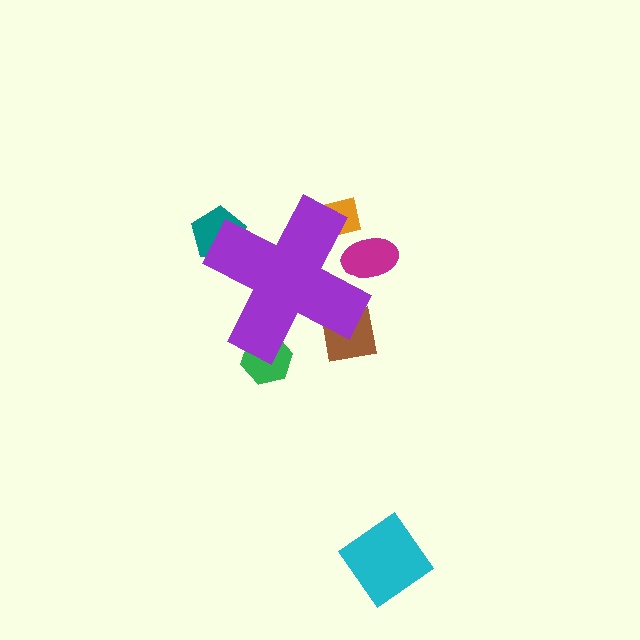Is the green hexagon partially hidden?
Yes, the green hexagon is partially hidden behind the purple cross.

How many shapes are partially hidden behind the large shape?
5 shapes are partially hidden.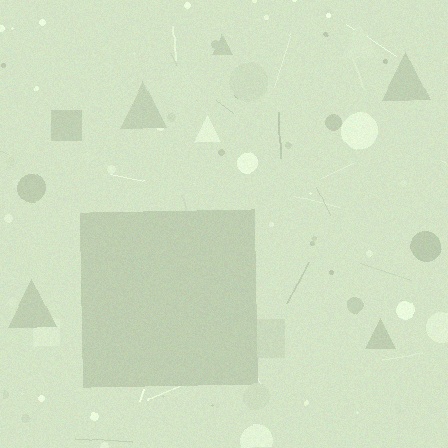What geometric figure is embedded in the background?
A square is embedded in the background.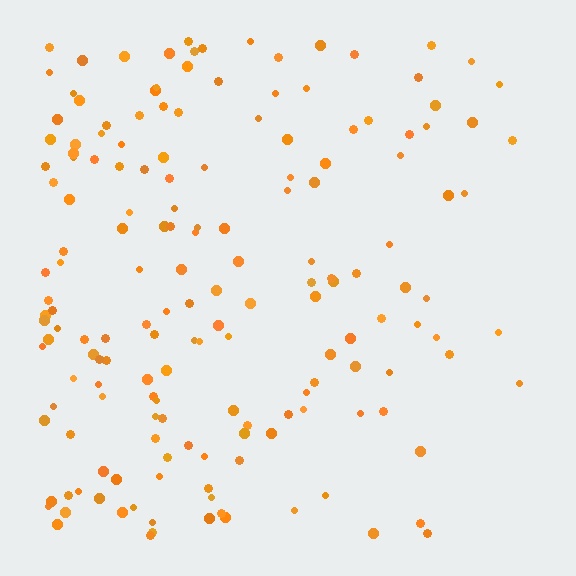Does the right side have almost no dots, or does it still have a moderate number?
Still a moderate number, just noticeably fewer than the left.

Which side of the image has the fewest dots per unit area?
The right.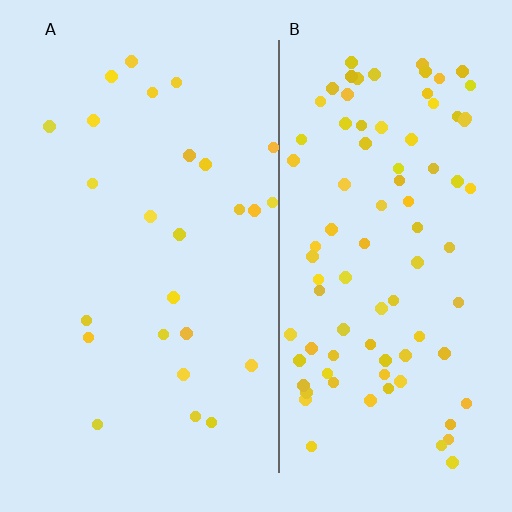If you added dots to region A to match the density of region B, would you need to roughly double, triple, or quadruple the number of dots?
Approximately triple.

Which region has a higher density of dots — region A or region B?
B (the right).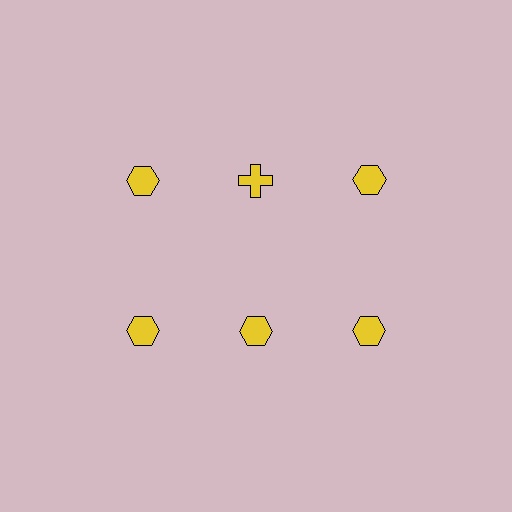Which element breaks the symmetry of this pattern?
The yellow cross in the top row, second from left column breaks the symmetry. All other shapes are yellow hexagons.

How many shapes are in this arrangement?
There are 6 shapes arranged in a grid pattern.